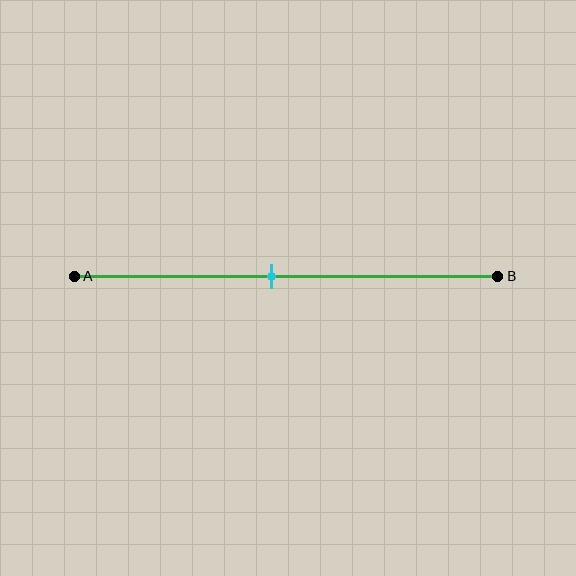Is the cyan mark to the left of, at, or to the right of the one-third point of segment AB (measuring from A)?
The cyan mark is to the right of the one-third point of segment AB.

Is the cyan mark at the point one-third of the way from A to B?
No, the mark is at about 45% from A, not at the 33% one-third point.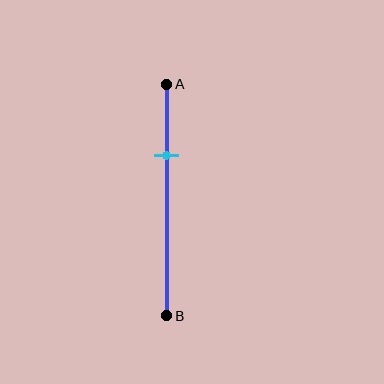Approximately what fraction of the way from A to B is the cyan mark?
The cyan mark is approximately 30% of the way from A to B.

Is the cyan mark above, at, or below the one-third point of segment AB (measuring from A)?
The cyan mark is approximately at the one-third point of segment AB.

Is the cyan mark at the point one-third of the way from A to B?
Yes, the mark is approximately at the one-third point.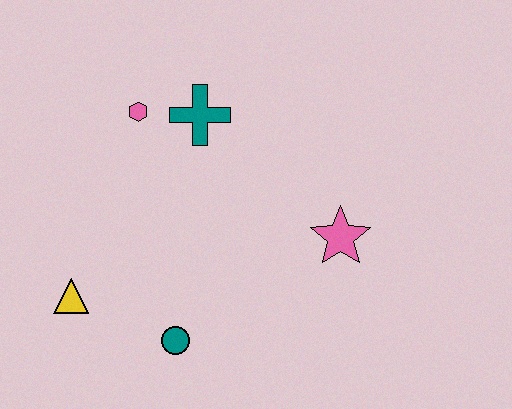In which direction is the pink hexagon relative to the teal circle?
The pink hexagon is above the teal circle.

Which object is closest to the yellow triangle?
The teal circle is closest to the yellow triangle.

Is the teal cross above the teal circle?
Yes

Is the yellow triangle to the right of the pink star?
No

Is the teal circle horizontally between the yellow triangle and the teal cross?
Yes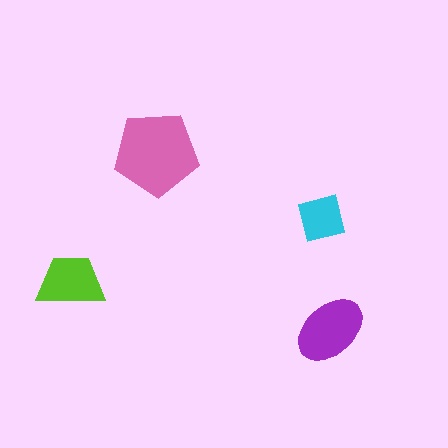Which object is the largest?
The pink pentagon.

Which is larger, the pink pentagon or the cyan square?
The pink pentagon.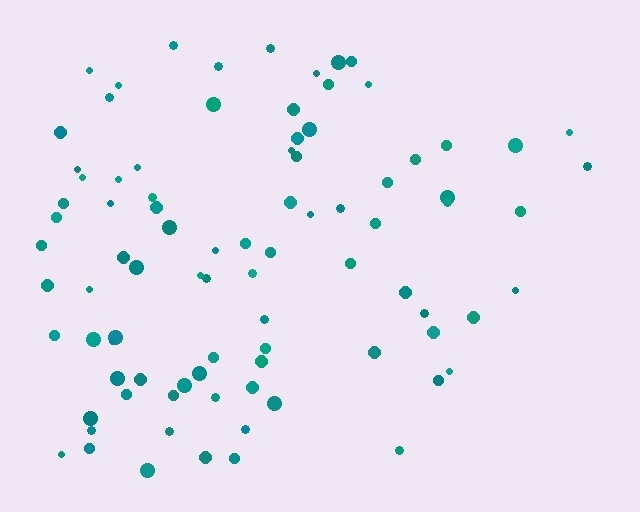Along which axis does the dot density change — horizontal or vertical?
Horizontal.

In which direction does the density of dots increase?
From right to left, with the left side densest.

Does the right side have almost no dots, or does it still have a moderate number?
Still a moderate number, just noticeably fewer than the left.